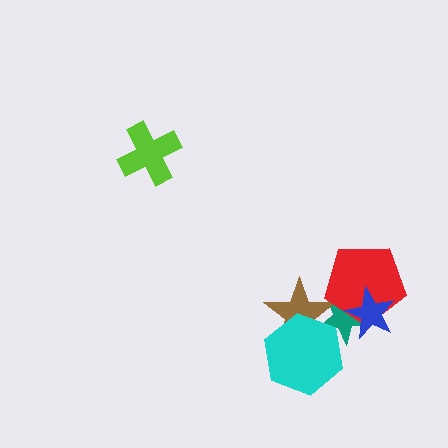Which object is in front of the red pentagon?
The blue star is in front of the red pentagon.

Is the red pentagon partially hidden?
Yes, it is partially covered by another shape.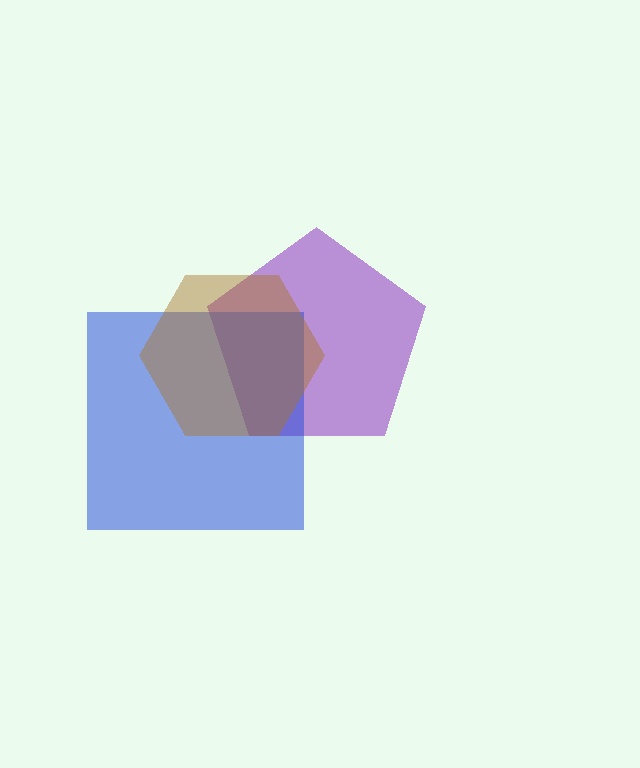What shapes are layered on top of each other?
The layered shapes are: a purple pentagon, a blue square, a brown hexagon.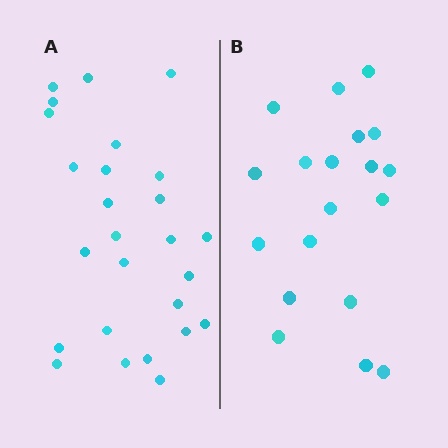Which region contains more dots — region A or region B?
Region A (the left region) has more dots.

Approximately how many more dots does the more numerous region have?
Region A has roughly 8 or so more dots than region B.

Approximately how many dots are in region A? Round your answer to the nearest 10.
About 30 dots. (The exact count is 26, which rounds to 30.)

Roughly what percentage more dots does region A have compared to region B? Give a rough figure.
About 35% more.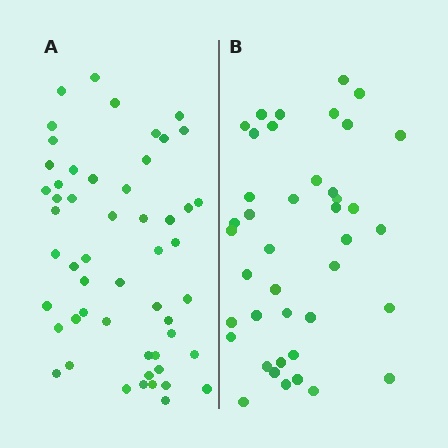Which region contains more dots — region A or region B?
Region A (the left region) has more dots.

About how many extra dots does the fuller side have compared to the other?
Region A has roughly 12 or so more dots than region B.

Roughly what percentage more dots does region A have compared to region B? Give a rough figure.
About 30% more.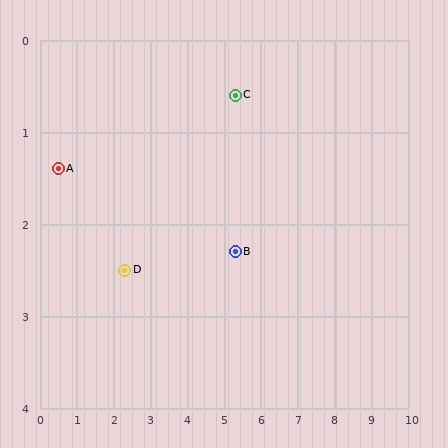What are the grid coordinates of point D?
Point D is at approximately (2.3, 2.5).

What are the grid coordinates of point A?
Point A is at approximately (0.5, 1.4).